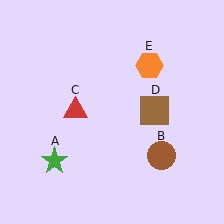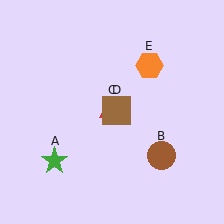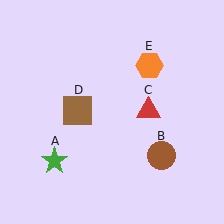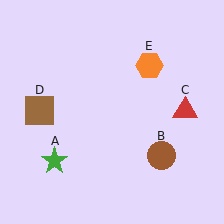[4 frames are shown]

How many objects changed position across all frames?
2 objects changed position: red triangle (object C), brown square (object D).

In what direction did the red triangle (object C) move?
The red triangle (object C) moved right.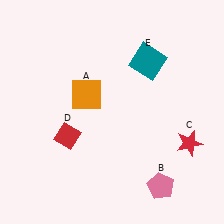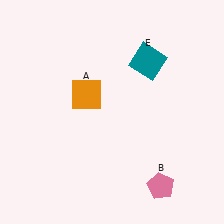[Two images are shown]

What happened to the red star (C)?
The red star (C) was removed in Image 2. It was in the bottom-right area of Image 1.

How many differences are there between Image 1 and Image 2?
There are 2 differences between the two images.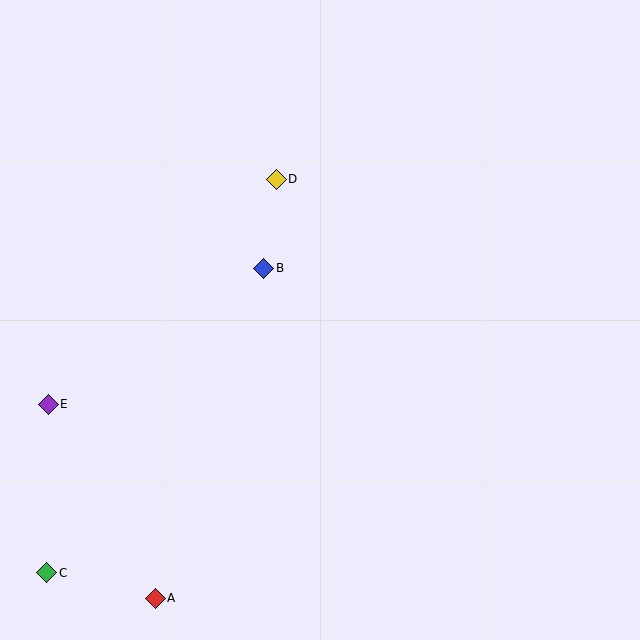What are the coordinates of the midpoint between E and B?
The midpoint between E and B is at (156, 336).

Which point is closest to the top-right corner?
Point D is closest to the top-right corner.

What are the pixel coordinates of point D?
Point D is at (276, 179).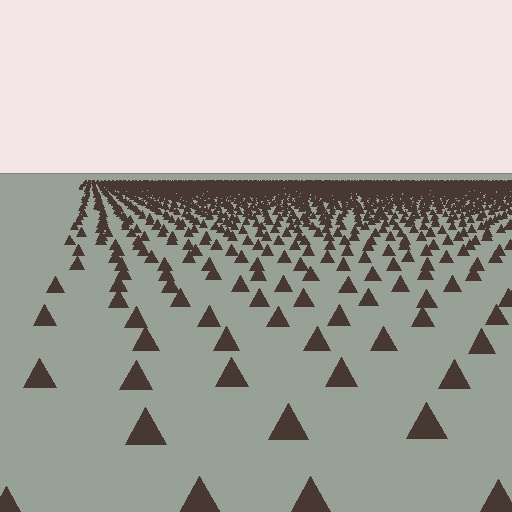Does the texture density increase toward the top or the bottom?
Density increases toward the top.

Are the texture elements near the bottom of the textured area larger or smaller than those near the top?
Larger. Near the bottom, elements are closer to the viewer and appear at a bigger on-screen size.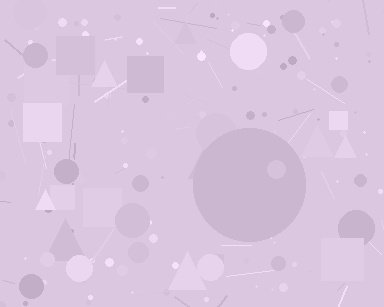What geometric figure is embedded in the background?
A circle is embedded in the background.